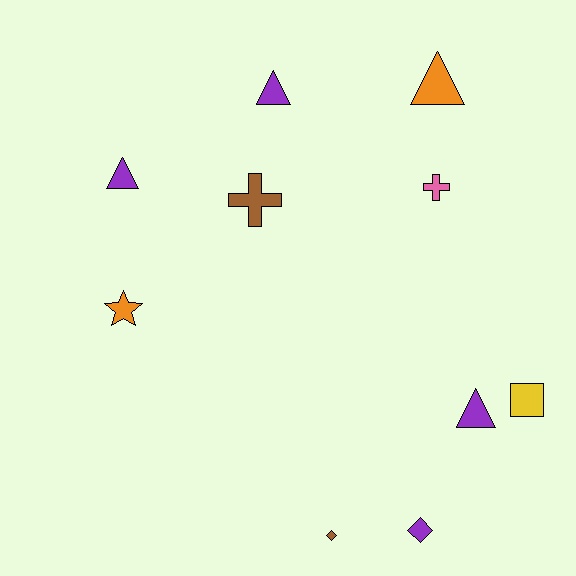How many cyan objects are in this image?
There are no cyan objects.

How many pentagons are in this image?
There are no pentagons.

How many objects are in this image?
There are 10 objects.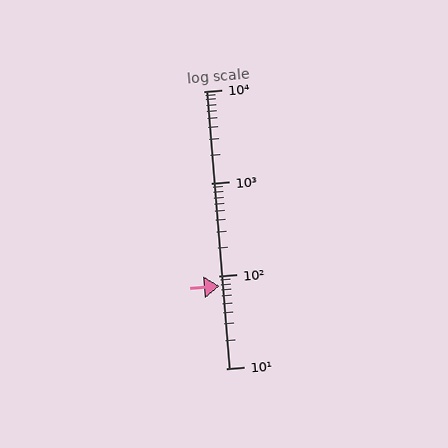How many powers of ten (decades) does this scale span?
The scale spans 3 decades, from 10 to 10000.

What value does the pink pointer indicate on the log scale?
The pointer indicates approximately 77.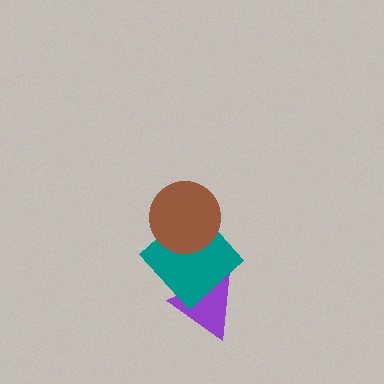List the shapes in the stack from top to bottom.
From top to bottom: the brown circle, the teal diamond, the purple triangle.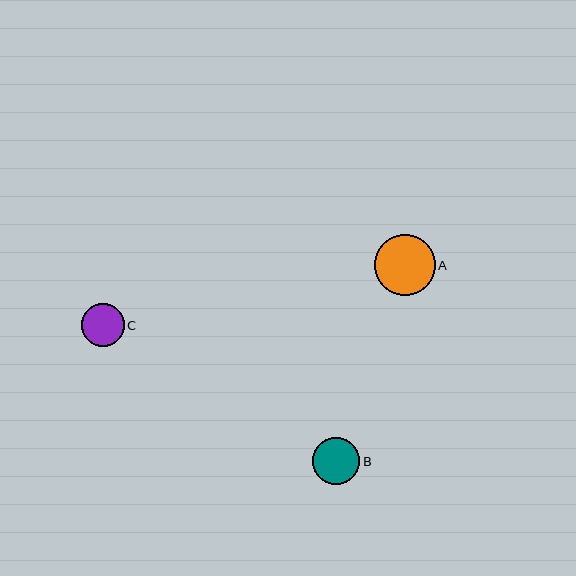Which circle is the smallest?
Circle C is the smallest with a size of approximately 43 pixels.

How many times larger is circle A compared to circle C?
Circle A is approximately 1.4 times the size of circle C.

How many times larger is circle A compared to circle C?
Circle A is approximately 1.4 times the size of circle C.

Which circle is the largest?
Circle A is the largest with a size of approximately 61 pixels.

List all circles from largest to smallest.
From largest to smallest: A, B, C.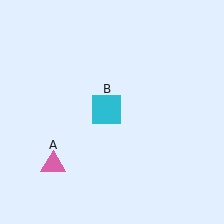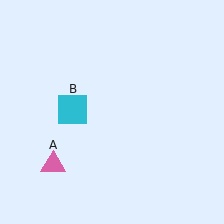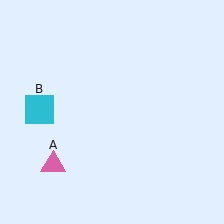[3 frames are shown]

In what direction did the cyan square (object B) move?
The cyan square (object B) moved left.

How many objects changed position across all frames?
1 object changed position: cyan square (object B).